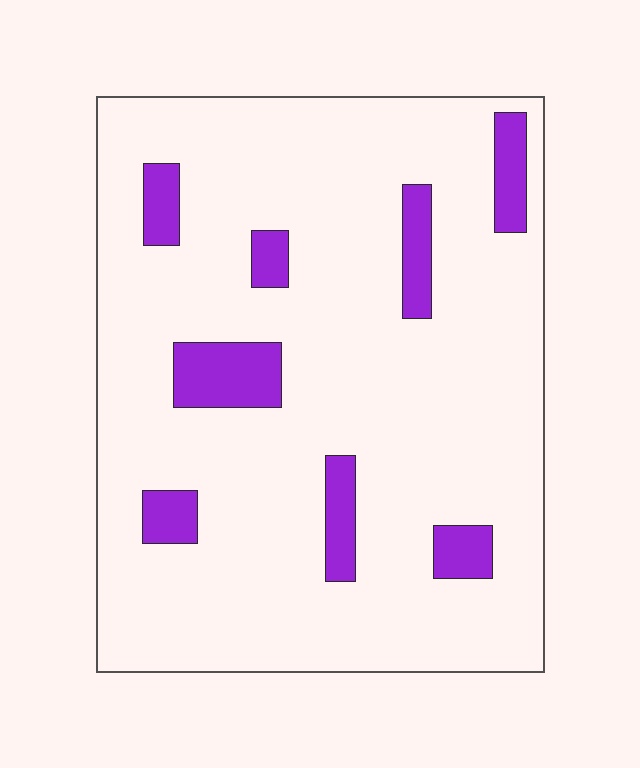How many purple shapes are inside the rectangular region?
8.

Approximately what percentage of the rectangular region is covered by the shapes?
Approximately 10%.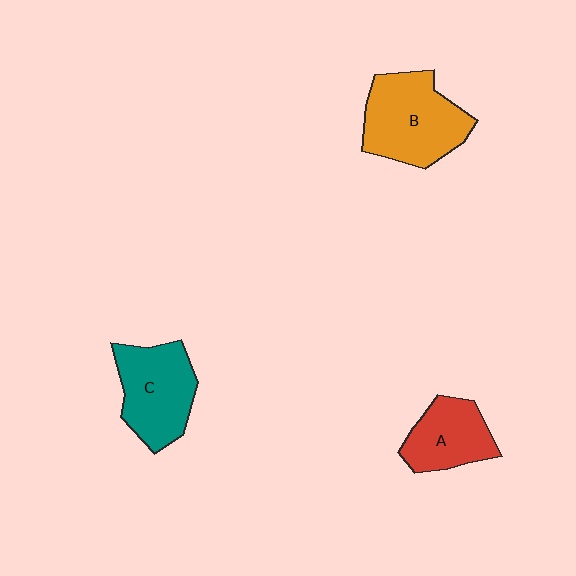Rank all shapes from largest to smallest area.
From largest to smallest: B (orange), C (teal), A (red).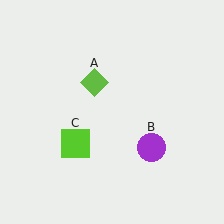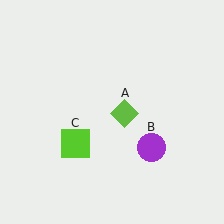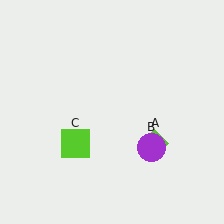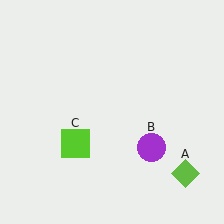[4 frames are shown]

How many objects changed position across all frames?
1 object changed position: lime diamond (object A).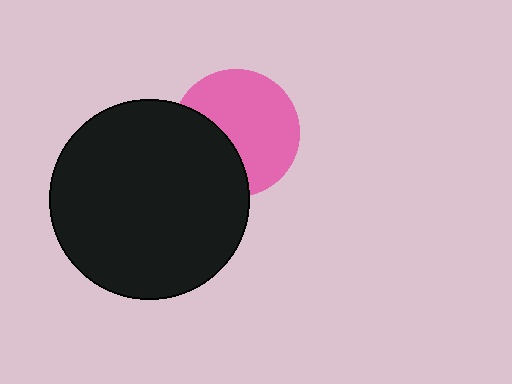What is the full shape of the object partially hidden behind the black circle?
The partially hidden object is a pink circle.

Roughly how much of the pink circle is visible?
About half of it is visible (roughly 65%).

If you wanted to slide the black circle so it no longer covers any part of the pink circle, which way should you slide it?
Slide it left — that is the most direct way to separate the two shapes.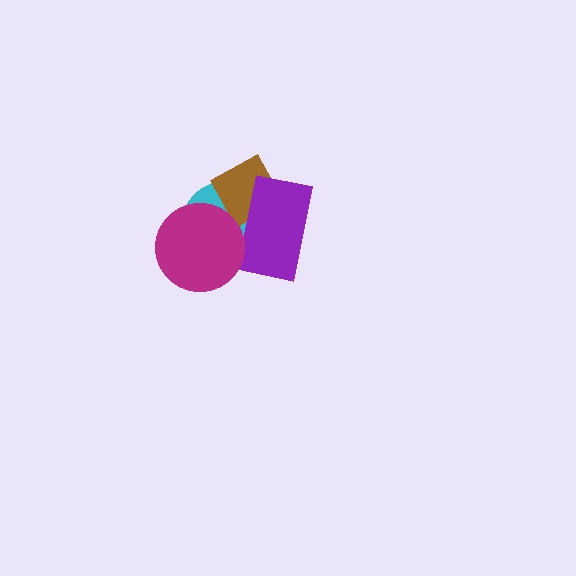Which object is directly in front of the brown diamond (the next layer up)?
The purple rectangle is directly in front of the brown diamond.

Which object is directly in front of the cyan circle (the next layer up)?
The brown diamond is directly in front of the cyan circle.